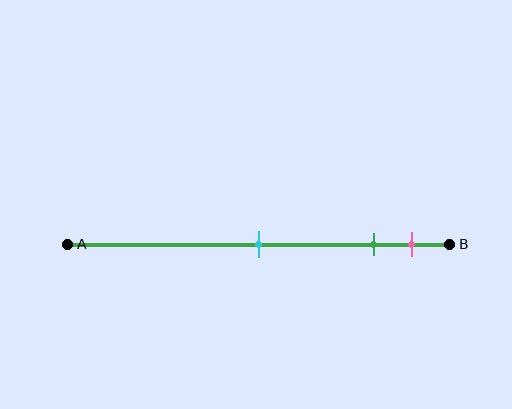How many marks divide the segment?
There are 3 marks dividing the segment.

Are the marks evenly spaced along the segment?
No, the marks are not evenly spaced.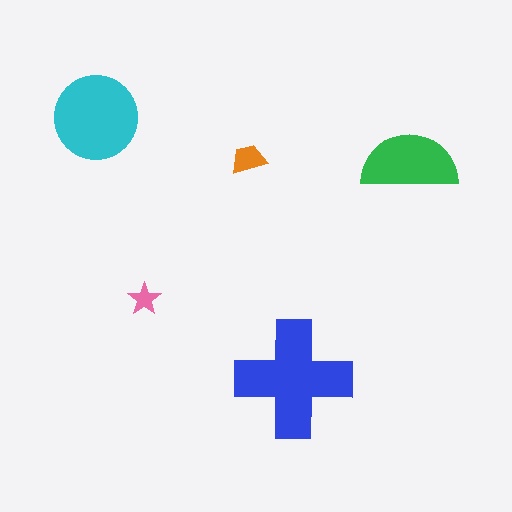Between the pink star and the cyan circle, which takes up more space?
The cyan circle.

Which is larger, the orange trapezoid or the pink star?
The orange trapezoid.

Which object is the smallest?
The pink star.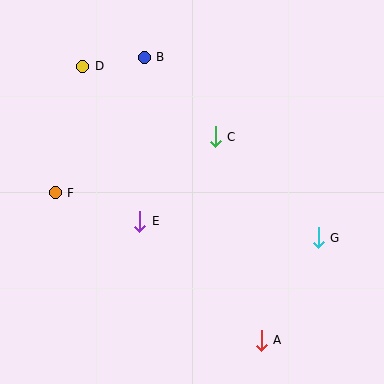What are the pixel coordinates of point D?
Point D is at (83, 66).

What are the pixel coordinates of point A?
Point A is at (261, 340).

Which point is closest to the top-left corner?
Point D is closest to the top-left corner.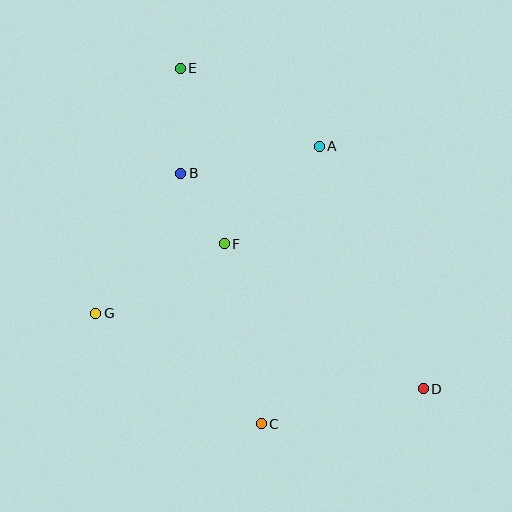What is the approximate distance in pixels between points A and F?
The distance between A and F is approximately 136 pixels.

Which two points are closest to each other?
Points B and F are closest to each other.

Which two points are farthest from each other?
Points D and E are farthest from each other.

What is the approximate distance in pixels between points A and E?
The distance between A and E is approximately 159 pixels.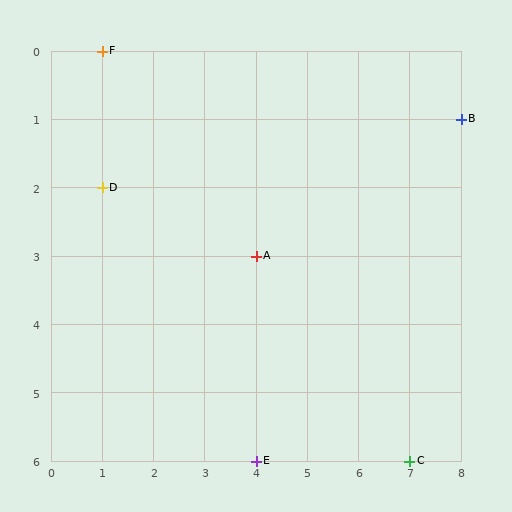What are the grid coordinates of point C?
Point C is at grid coordinates (7, 6).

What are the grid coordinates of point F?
Point F is at grid coordinates (1, 0).